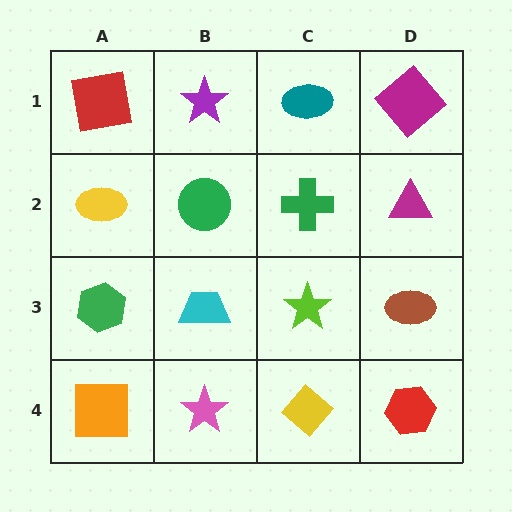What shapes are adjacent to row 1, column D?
A magenta triangle (row 2, column D), a teal ellipse (row 1, column C).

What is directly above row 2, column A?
A red square.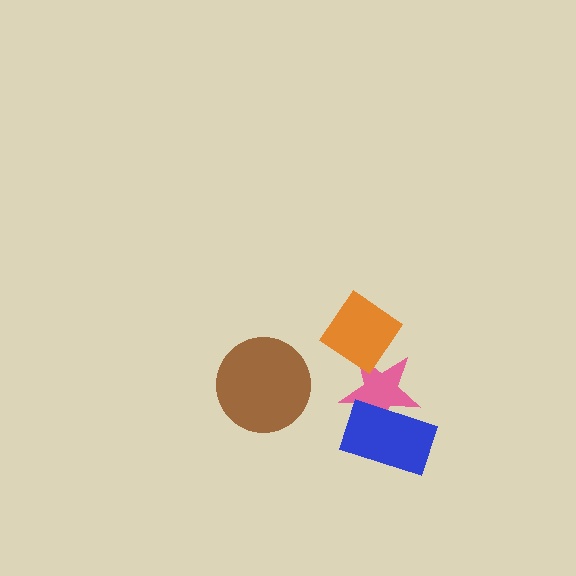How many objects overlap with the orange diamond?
1 object overlaps with the orange diamond.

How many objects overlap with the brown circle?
0 objects overlap with the brown circle.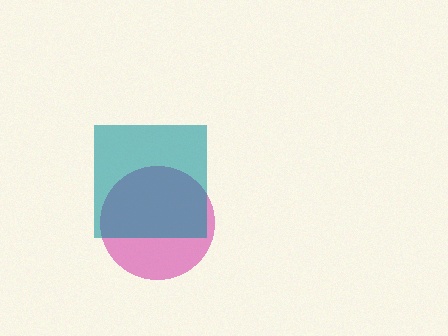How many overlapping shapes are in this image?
There are 2 overlapping shapes in the image.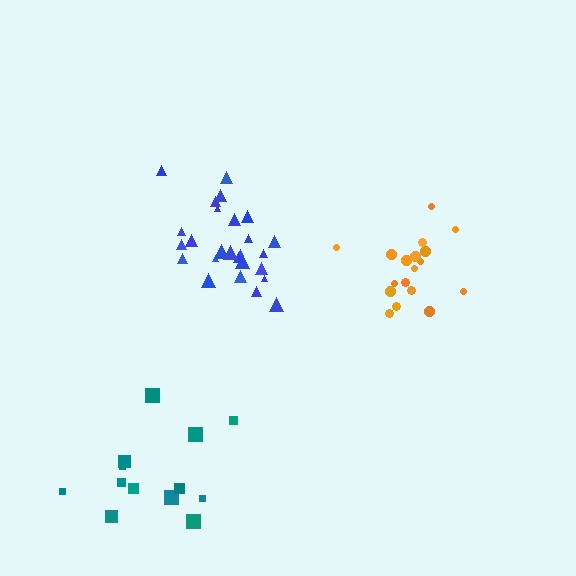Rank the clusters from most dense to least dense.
blue, orange, teal.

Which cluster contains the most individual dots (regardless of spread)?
Blue (27).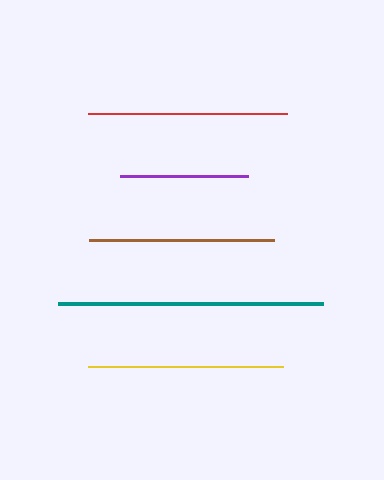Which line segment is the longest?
The teal line is the longest at approximately 265 pixels.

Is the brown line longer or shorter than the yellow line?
The yellow line is longer than the brown line.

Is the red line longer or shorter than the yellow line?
The red line is longer than the yellow line.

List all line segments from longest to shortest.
From longest to shortest: teal, red, yellow, brown, purple.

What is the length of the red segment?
The red segment is approximately 199 pixels long.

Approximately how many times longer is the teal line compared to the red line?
The teal line is approximately 1.3 times the length of the red line.